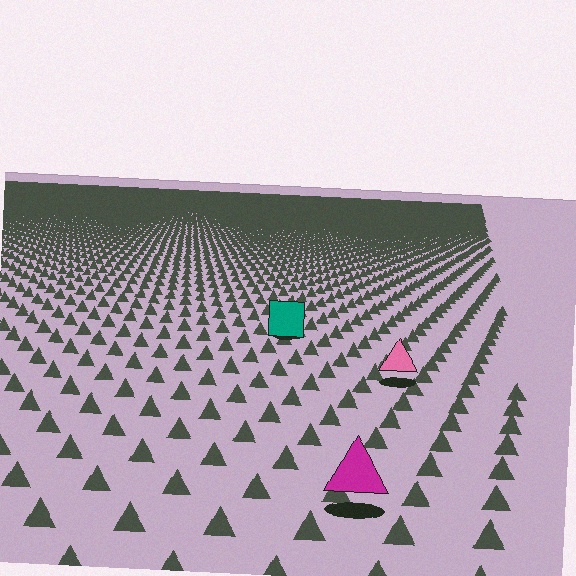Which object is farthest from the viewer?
The teal square is farthest from the viewer. It appears smaller and the ground texture around it is denser.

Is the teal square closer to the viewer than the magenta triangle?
No. The magenta triangle is closer — you can tell from the texture gradient: the ground texture is coarser near it.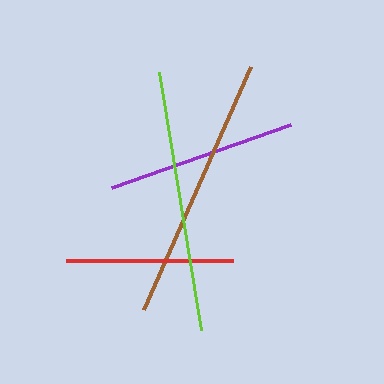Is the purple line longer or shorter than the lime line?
The lime line is longer than the purple line.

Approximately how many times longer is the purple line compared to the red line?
The purple line is approximately 1.1 times the length of the red line.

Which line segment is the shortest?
The red line is the shortest at approximately 168 pixels.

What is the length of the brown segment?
The brown segment is approximately 265 pixels long.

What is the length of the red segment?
The red segment is approximately 168 pixels long.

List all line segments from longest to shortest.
From longest to shortest: brown, lime, purple, red.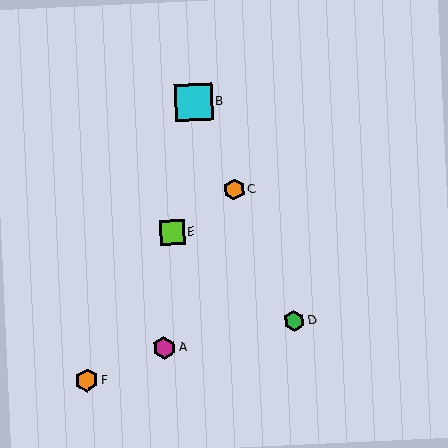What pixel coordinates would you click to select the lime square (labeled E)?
Click at (172, 233) to select the lime square E.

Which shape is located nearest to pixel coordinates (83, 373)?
The orange hexagon (labeled F) at (86, 380) is nearest to that location.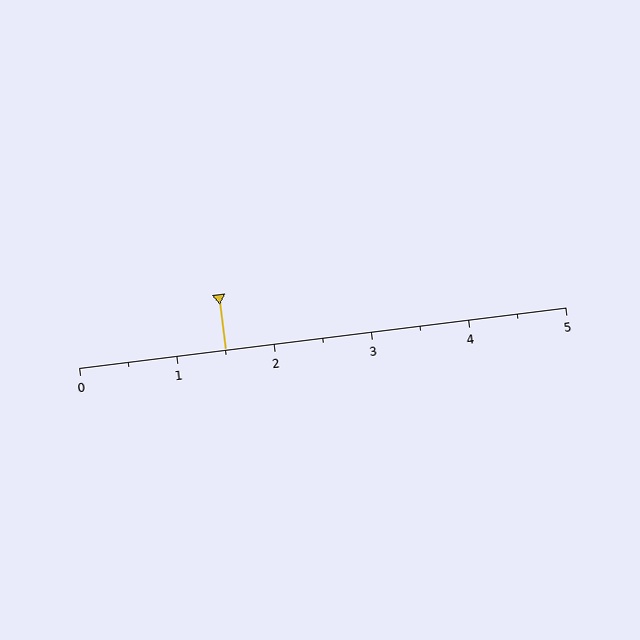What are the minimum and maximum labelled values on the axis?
The axis runs from 0 to 5.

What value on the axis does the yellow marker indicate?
The marker indicates approximately 1.5.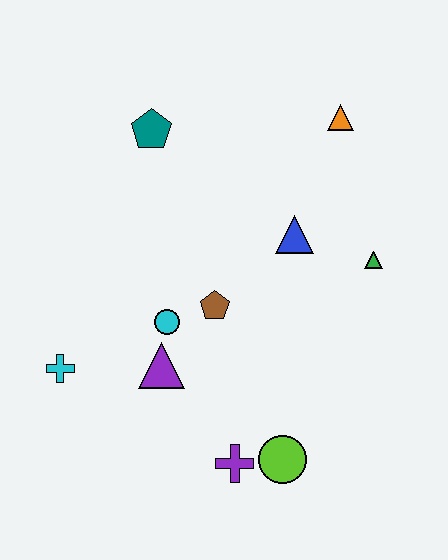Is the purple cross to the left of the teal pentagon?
No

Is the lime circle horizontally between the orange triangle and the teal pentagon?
Yes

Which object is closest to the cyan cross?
The purple triangle is closest to the cyan cross.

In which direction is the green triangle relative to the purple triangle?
The green triangle is to the right of the purple triangle.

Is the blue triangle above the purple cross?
Yes